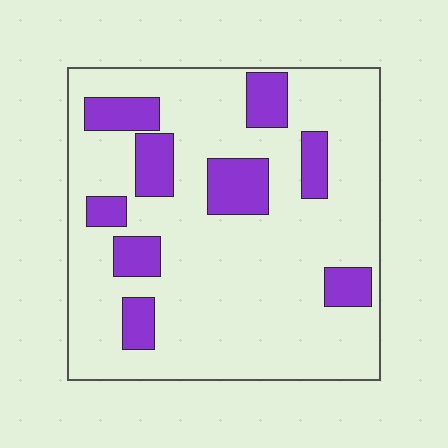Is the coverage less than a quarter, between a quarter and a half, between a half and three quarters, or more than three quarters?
Less than a quarter.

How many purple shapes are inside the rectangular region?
9.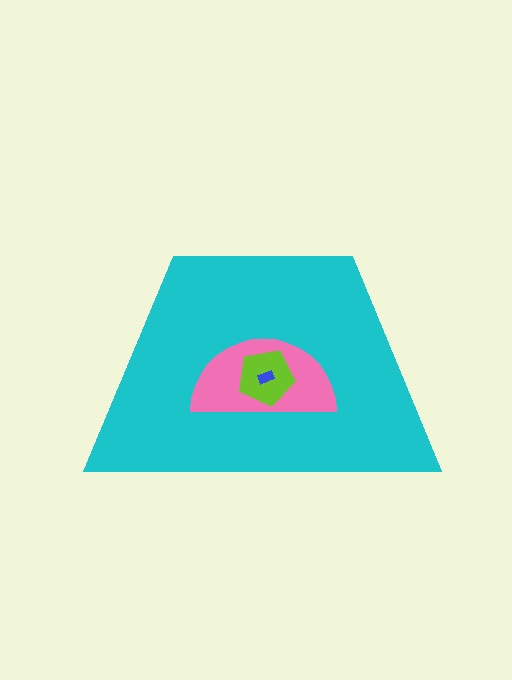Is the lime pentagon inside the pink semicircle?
Yes.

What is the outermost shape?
The cyan trapezoid.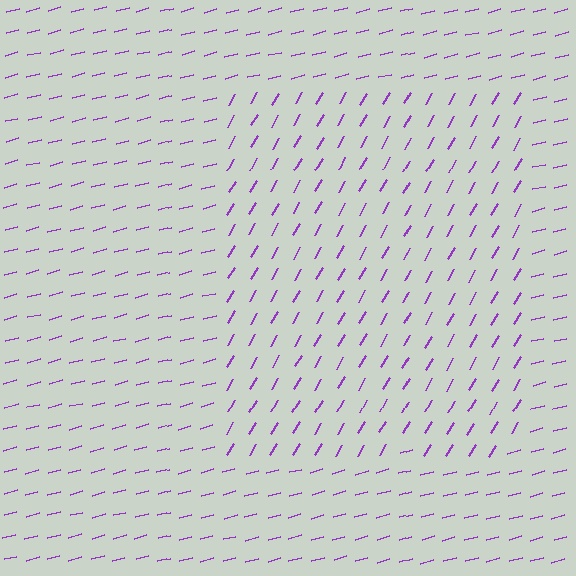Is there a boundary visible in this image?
Yes, there is a texture boundary formed by a change in line orientation.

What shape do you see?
I see a rectangle.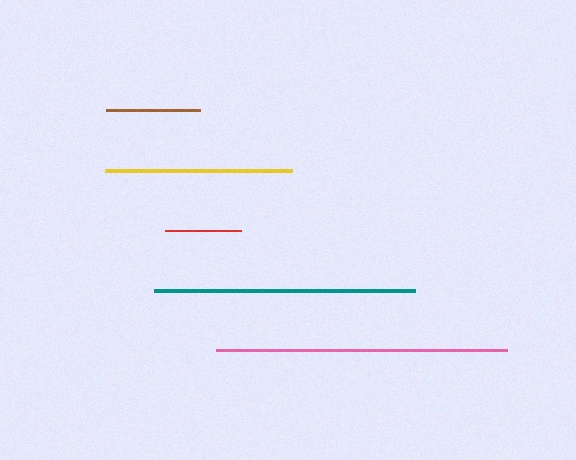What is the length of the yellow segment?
The yellow segment is approximately 186 pixels long.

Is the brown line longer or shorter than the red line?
The brown line is longer than the red line.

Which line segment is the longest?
The pink line is the longest at approximately 291 pixels.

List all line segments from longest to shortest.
From longest to shortest: pink, teal, yellow, brown, red.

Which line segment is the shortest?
The red line is the shortest at approximately 76 pixels.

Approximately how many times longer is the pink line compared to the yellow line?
The pink line is approximately 1.6 times the length of the yellow line.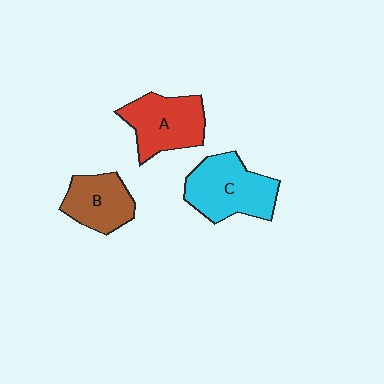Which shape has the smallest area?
Shape B (brown).